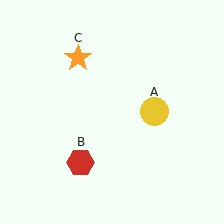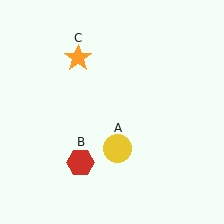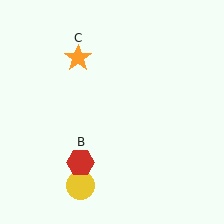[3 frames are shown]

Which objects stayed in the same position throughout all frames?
Red hexagon (object B) and orange star (object C) remained stationary.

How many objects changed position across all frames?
1 object changed position: yellow circle (object A).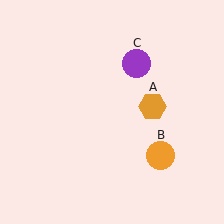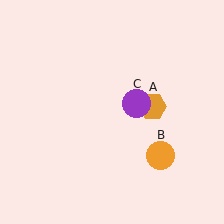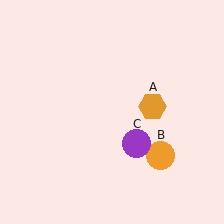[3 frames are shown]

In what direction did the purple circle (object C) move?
The purple circle (object C) moved down.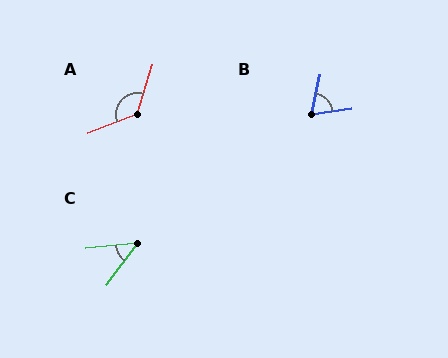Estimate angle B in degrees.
Approximately 69 degrees.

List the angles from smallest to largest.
C (48°), B (69°), A (127°).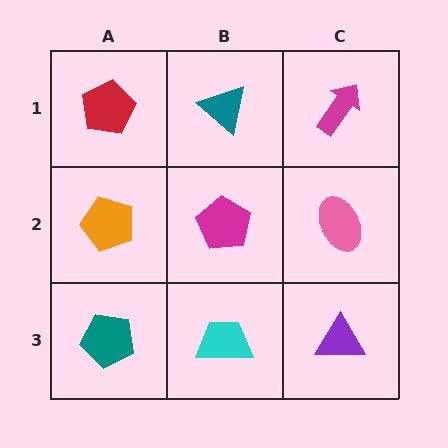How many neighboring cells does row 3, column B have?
3.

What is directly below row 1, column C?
A pink ellipse.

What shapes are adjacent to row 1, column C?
A pink ellipse (row 2, column C), a teal triangle (row 1, column B).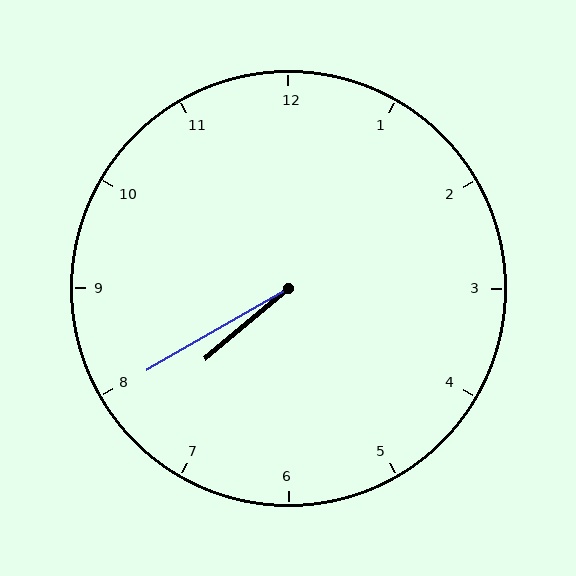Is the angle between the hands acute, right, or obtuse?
It is acute.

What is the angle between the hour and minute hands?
Approximately 10 degrees.